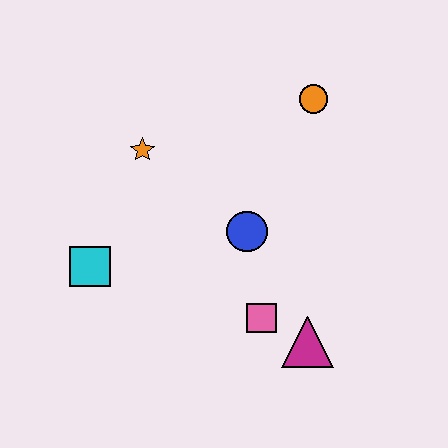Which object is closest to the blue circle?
The pink square is closest to the blue circle.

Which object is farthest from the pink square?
The orange circle is farthest from the pink square.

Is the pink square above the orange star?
No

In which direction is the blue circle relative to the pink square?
The blue circle is above the pink square.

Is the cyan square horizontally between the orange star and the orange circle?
No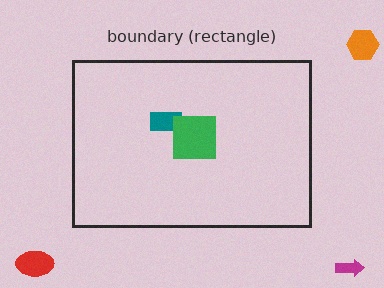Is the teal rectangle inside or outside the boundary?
Inside.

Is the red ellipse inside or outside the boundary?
Outside.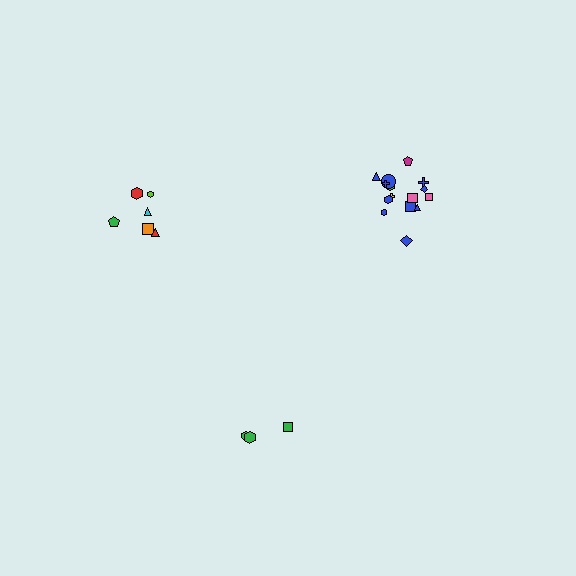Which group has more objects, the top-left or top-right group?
The top-right group.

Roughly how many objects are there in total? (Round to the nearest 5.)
Roughly 25 objects in total.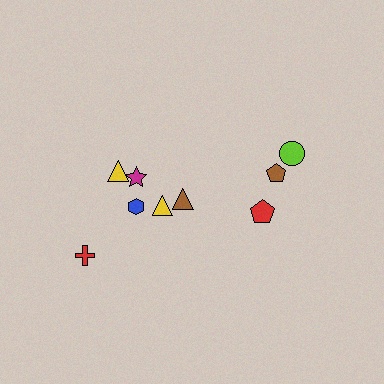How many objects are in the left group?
There are 6 objects.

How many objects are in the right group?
There are 3 objects.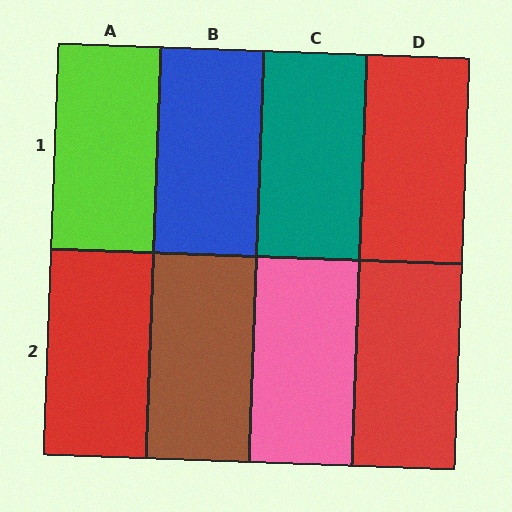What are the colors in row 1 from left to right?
Lime, blue, teal, red.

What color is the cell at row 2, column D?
Red.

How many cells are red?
3 cells are red.